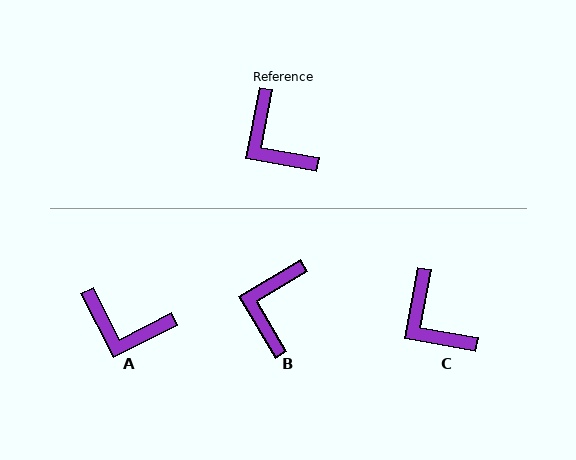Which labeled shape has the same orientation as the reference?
C.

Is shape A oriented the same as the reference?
No, it is off by about 37 degrees.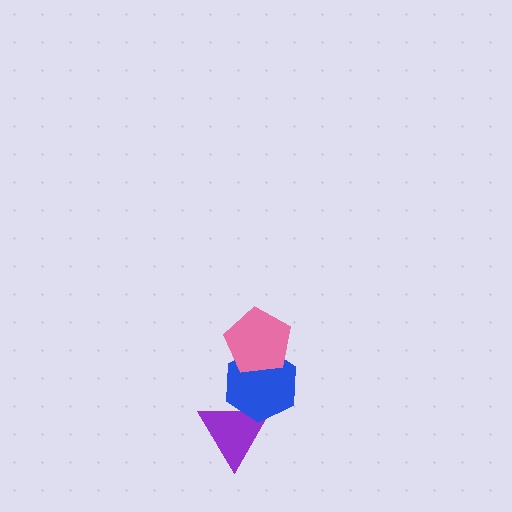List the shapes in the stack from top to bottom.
From top to bottom: the pink pentagon, the blue hexagon, the purple triangle.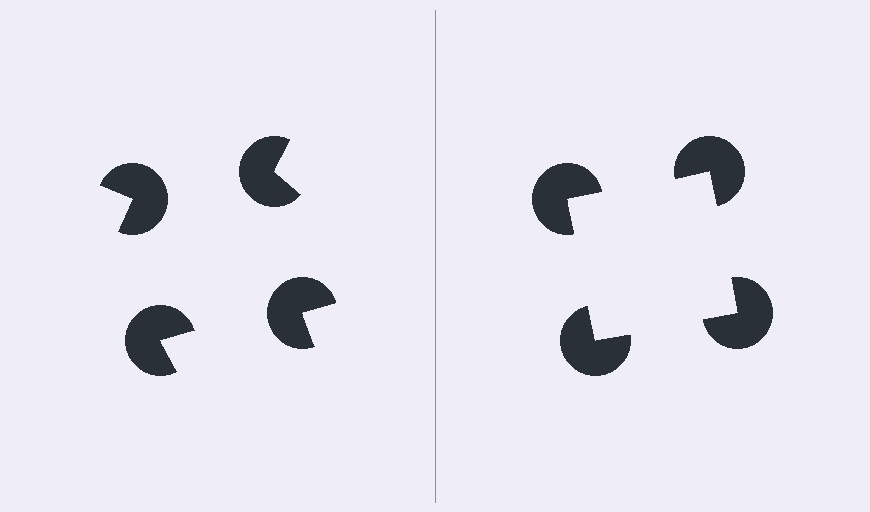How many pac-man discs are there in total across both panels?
8 — 4 on each side.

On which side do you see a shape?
An illusory square appears on the right side. On the left side the wedge cuts are rotated, so no coherent shape forms.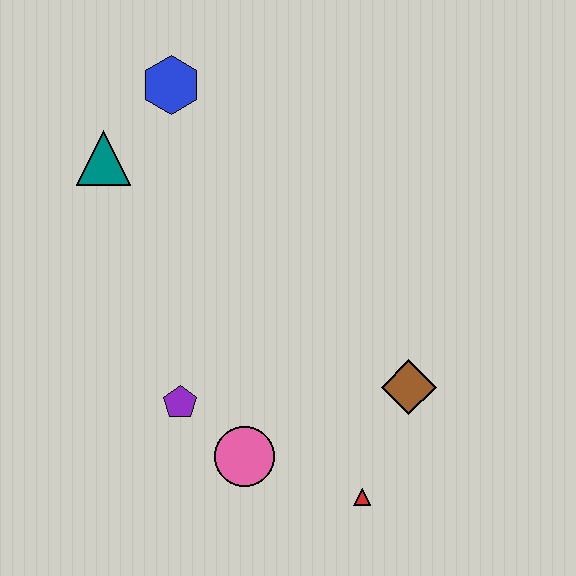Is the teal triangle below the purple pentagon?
No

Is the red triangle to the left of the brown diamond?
Yes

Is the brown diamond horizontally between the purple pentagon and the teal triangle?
No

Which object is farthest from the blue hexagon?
The red triangle is farthest from the blue hexagon.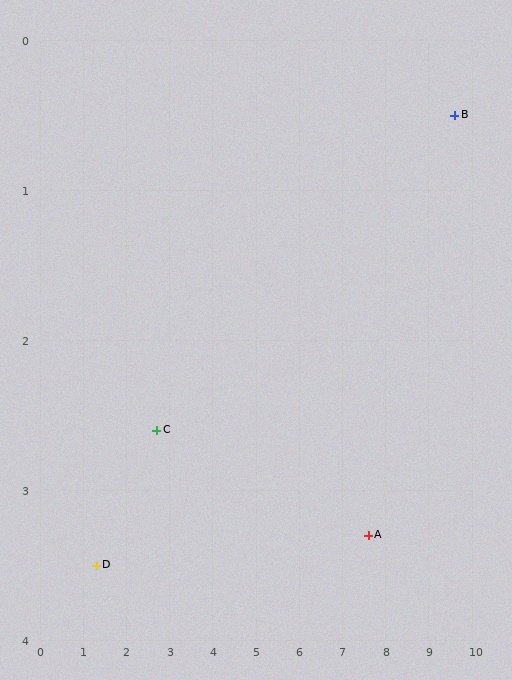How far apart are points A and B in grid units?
Points A and B are about 3.4 grid units apart.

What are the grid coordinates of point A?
Point A is at approximately (7.6, 3.3).